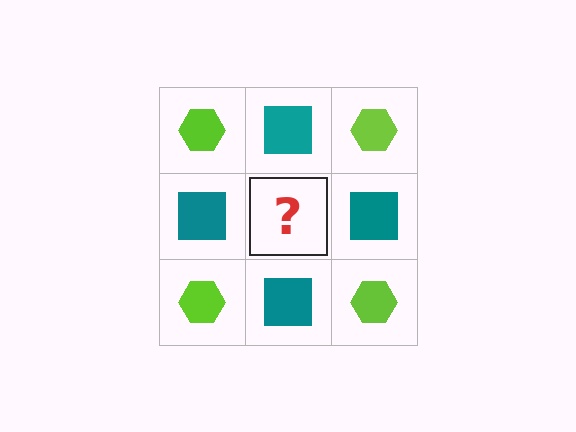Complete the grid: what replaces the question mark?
The question mark should be replaced with a lime hexagon.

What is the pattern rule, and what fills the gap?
The rule is that it alternates lime hexagon and teal square in a checkerboard pattern. The gap should be filled with a lime hexagon.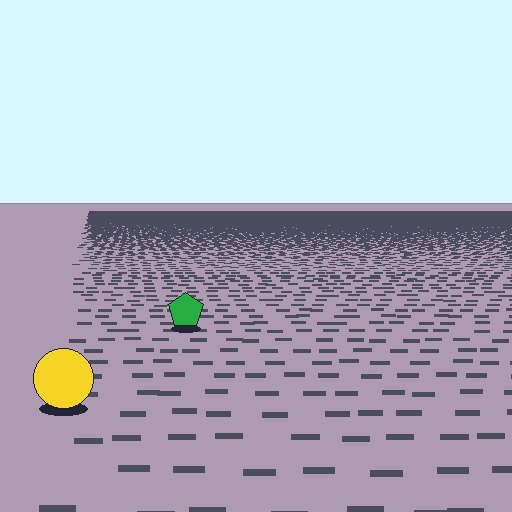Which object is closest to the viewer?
The yellow circle is closest. The texture marks near it are larger and more spread out.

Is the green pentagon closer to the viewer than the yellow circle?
No. The yellow circle is closer — you can tell from the texture gradient: the ground texture is coarser near it.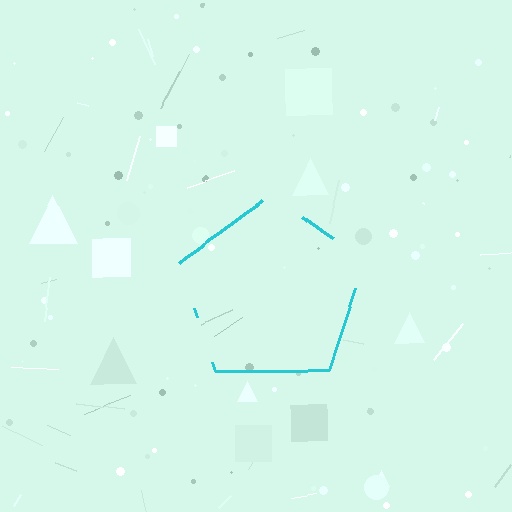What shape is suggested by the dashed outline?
The dashed outline suggests a pentagon.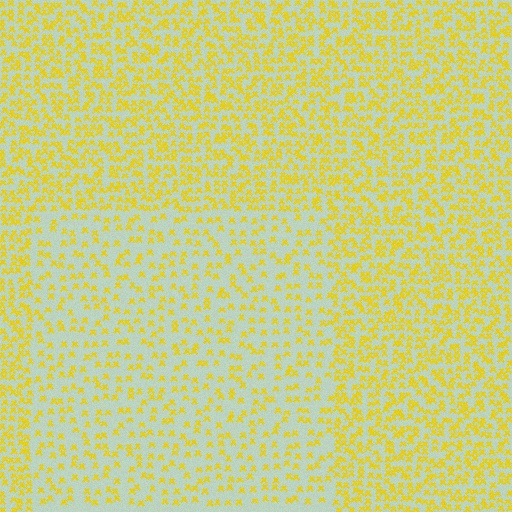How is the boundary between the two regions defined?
The boundary is defined by a change in element density (approximately 1.9x ratio). All elements are the same color, size, and shape.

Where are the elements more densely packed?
The elements are more densely packed outside the rectangle boundary.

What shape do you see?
I see a rectangle.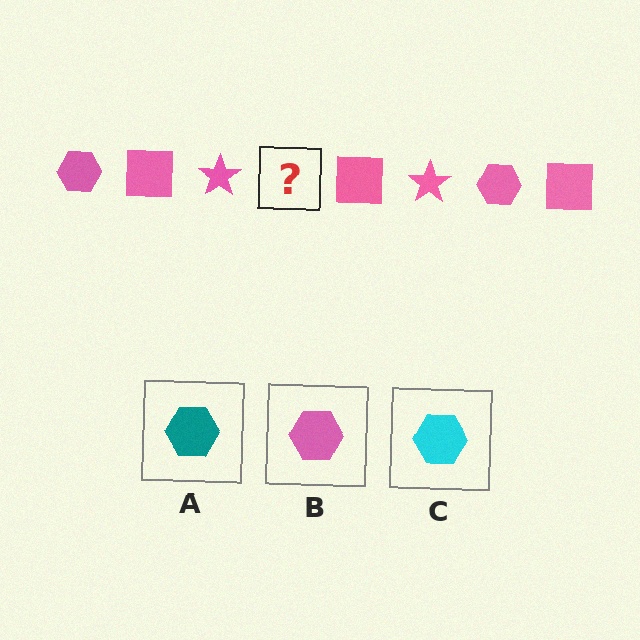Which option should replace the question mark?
Option B.